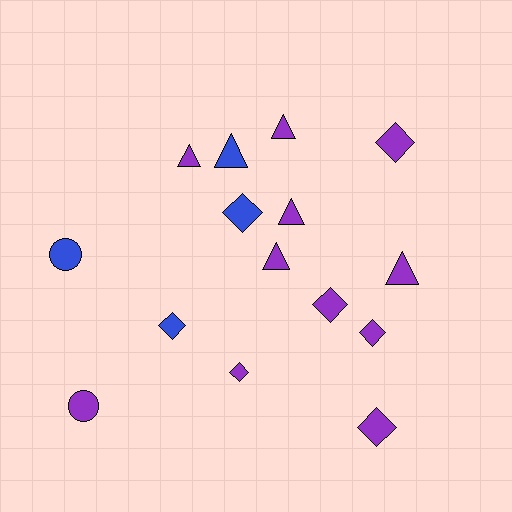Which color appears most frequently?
Purple, with 11 objects.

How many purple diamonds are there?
There are 5 purple diamonds.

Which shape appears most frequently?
Diamond, with 7 objects.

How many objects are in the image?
There are 15 objects.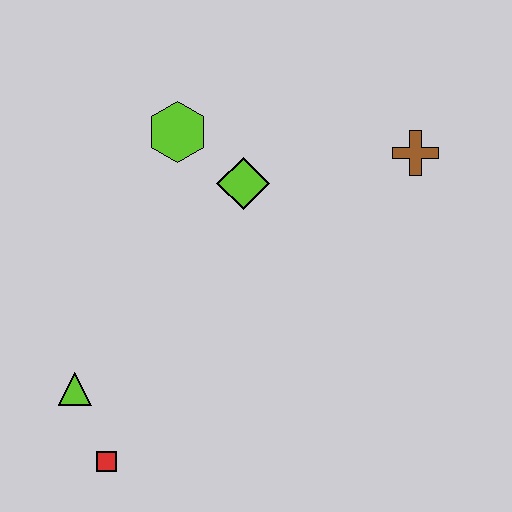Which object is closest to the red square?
The lime triangle is closest to the red square.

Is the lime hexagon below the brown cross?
No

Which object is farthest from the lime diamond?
The red square is farthest from the lime diamond.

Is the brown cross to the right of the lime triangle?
Yes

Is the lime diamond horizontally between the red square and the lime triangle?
No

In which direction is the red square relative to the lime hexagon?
The red square is below the lime hexagon.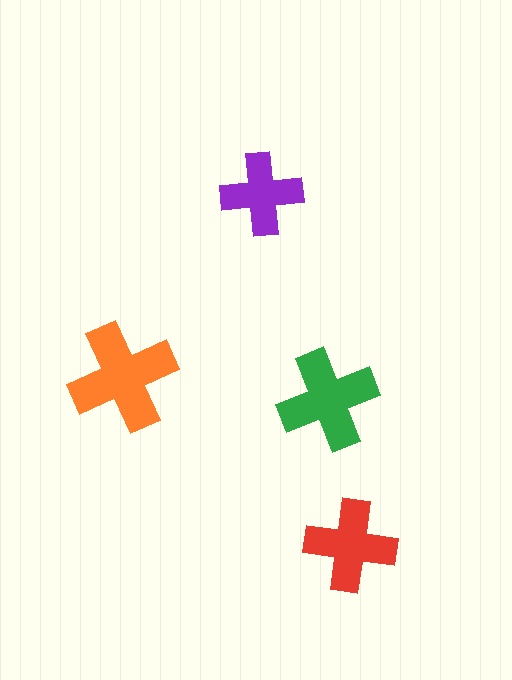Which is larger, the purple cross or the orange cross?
The orange one.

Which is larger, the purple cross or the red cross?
The red one.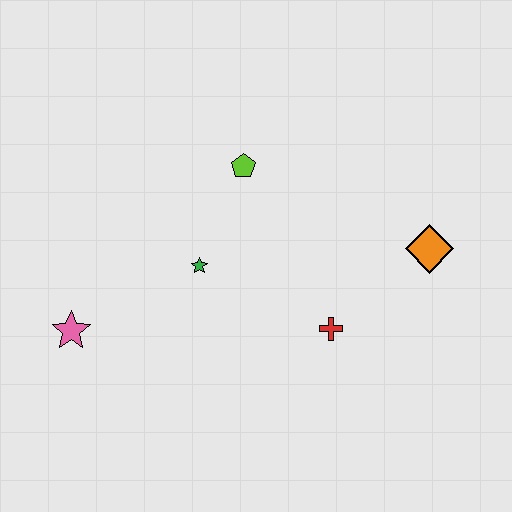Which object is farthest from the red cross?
The pink star is farthest from the red cross.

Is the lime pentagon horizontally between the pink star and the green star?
No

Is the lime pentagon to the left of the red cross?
Yes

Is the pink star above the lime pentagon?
No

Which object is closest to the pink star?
The green star is closest to the pink star.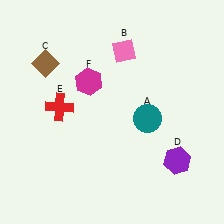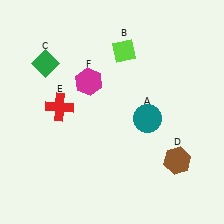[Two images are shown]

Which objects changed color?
B changed from pink to lime. C changed from brown to green. D changed from purple to brown.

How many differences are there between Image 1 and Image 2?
There are 3 differences between the two images.